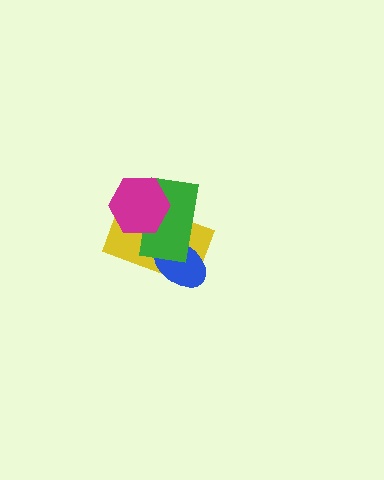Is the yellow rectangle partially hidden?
Yes, it is partially covered by another shape.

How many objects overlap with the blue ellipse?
2 objects overlap with the blue ellipse.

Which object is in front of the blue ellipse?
The green rectangle is in front of the blue ellipse.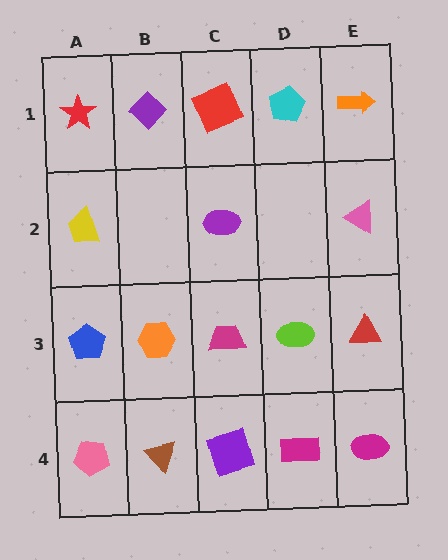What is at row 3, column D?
A lime ellipse.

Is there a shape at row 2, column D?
No, that cell is empty.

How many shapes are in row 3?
5 shapes.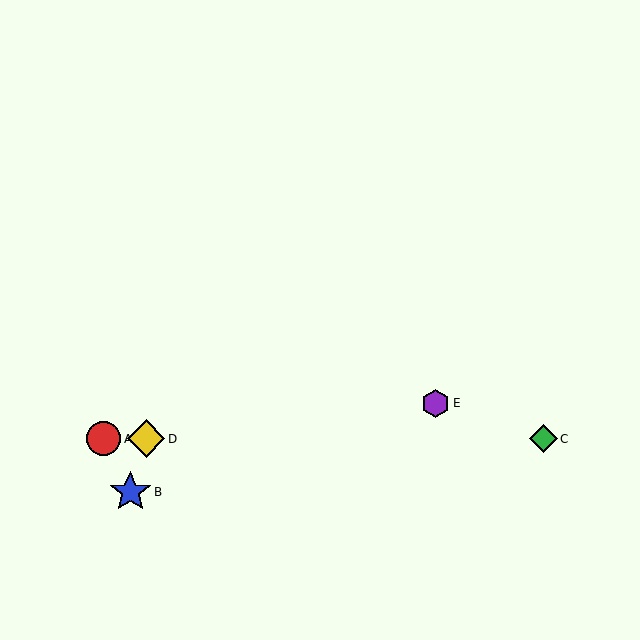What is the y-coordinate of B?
Object B is at y≈492.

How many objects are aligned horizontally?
3 objects (A, C, D) are aligned horizontally.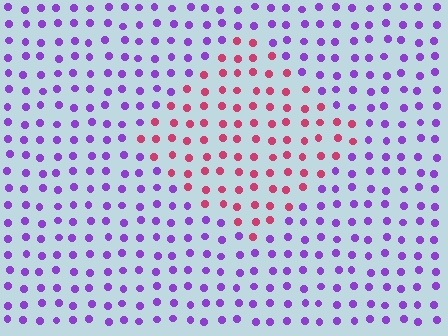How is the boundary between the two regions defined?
The boundary is defined purely by a slight shift in hue (about 65 degrees). Spacing, size, and orientation are identical on both sides.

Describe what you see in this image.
The image is filled with small purple elements in a uniform arrangement. A diamond-shaped region is visible where the elements are tinted to a slightly different hue, forming a subtle color boundary.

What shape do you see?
I see a diamond.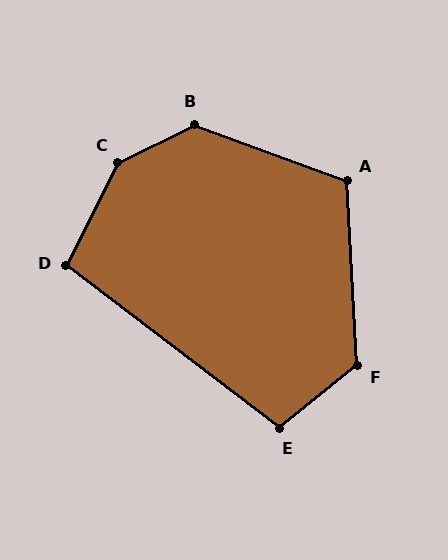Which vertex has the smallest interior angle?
D, at approximately 101 degrees.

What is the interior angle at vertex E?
Approximately 104 degrees (obtuse).